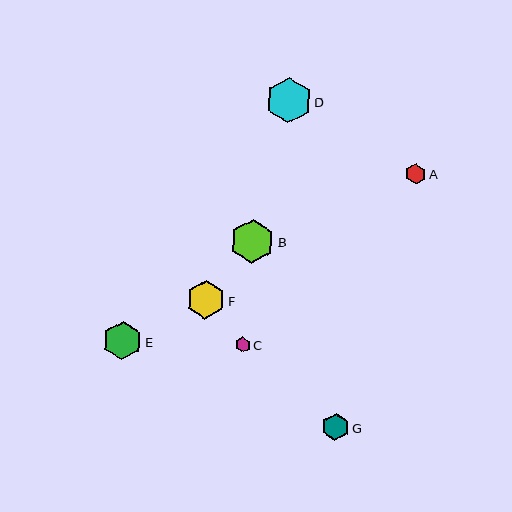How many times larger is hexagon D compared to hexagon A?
Hexagon D is approximately 2.3 times the size of hexagon A.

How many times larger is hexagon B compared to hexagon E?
Hexagon B is approximately 1.1 times the size of hexagon E.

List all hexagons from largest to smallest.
From largest to smallest: D, B, F, E, G, A, C.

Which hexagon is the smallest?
Hexagon C is the smallest with a size of approximately 15 pixels.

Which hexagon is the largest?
Hexagon D is the largest with a size of approximately 46 pixels.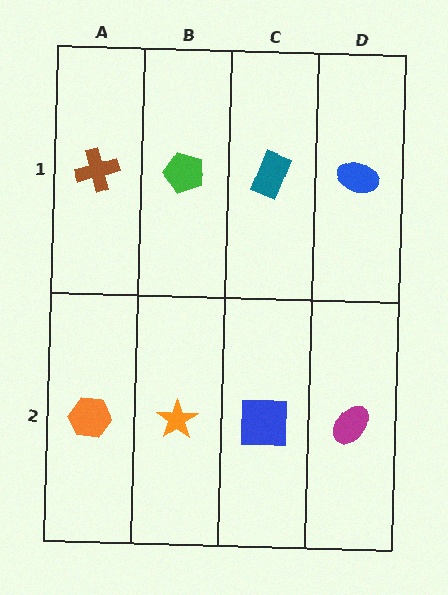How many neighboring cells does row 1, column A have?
2.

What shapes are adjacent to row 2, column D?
A blue ellipse (row 1, column D), a blue square (row 2, column C).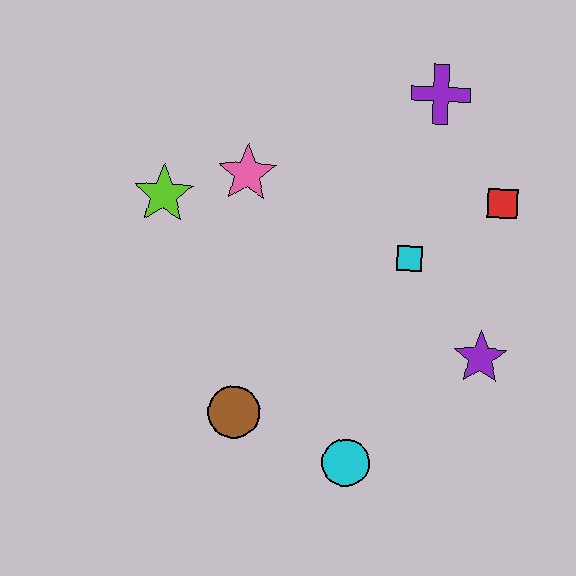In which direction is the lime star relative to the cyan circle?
The lime star is above the cyan circle.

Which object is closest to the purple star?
The cyan square is closest to the purple star.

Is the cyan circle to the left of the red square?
Yes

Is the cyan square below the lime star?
Yes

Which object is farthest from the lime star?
The purple star is farthest from the lime star.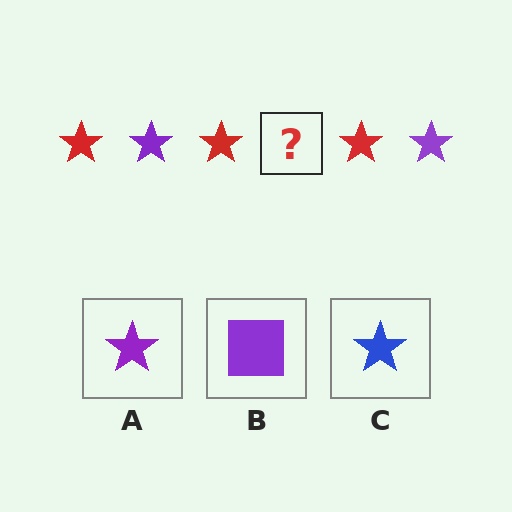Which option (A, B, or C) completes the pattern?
A.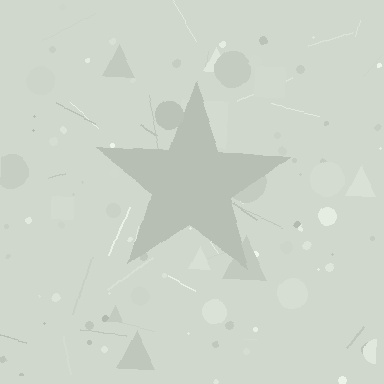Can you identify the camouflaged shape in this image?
The camouflaged shape is a star.